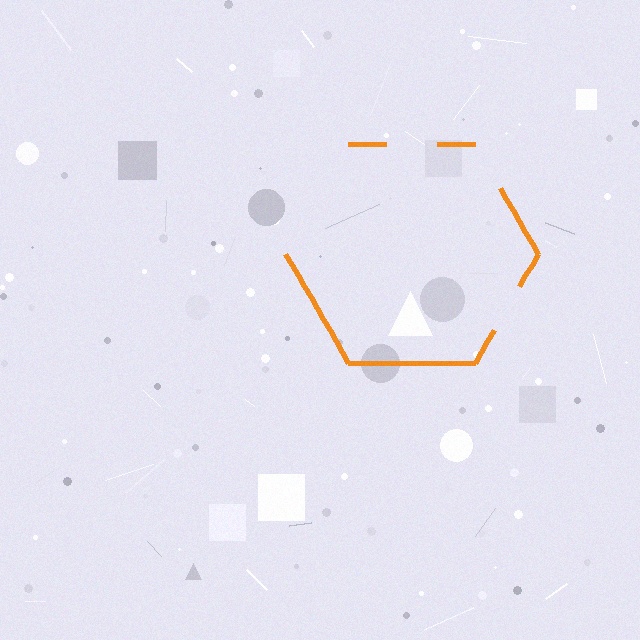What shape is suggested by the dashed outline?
The dashed outline suggests a hexagon.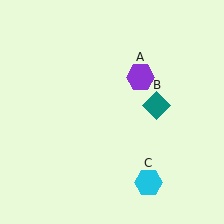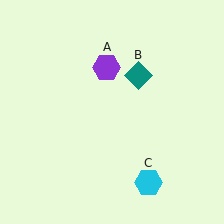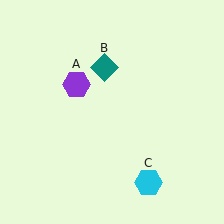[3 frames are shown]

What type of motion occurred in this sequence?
The purple hexagon (object A), teal diamond (object B) rotated counterclockwise around the center of the scene.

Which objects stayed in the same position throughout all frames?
Cyan hexagon (object C) remained stationary.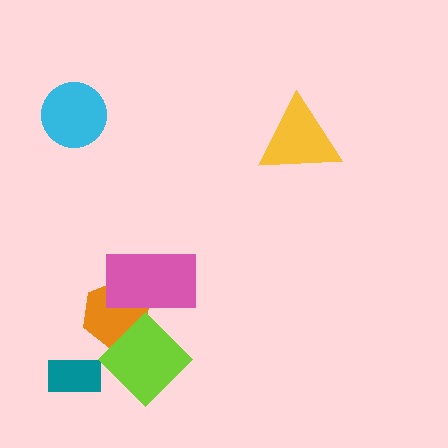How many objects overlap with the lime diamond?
2 objects overlap with the lime diamond.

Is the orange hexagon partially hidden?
Yes, it is partially covered by another shape.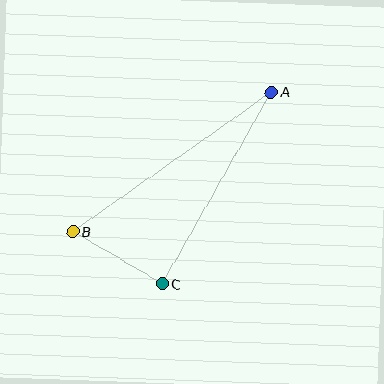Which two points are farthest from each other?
Points A and B are farthest from each other.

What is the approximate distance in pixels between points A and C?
The distance between A and C is approximately 221 pixels.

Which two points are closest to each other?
Points B and C are closest to each other.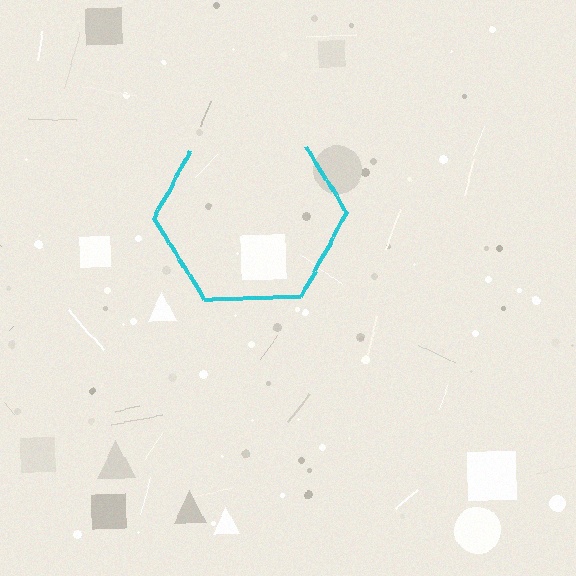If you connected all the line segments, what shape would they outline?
They would outline a hexagon.